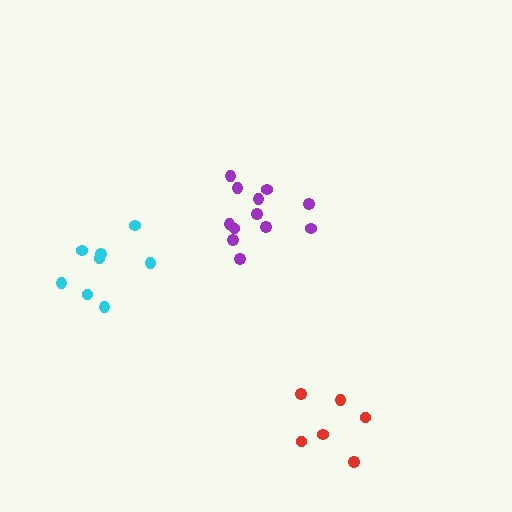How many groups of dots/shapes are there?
There are 3 groups.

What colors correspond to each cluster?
The clusters are colored: purple, cyan, red.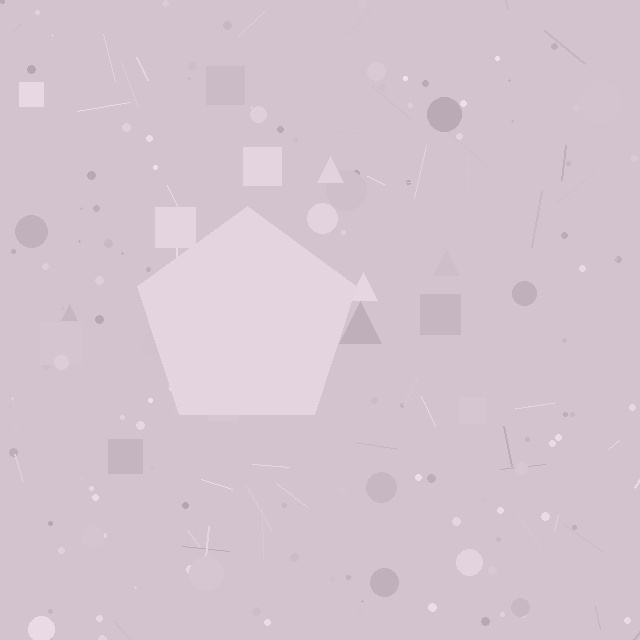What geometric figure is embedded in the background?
A pentagon is embedded in the background.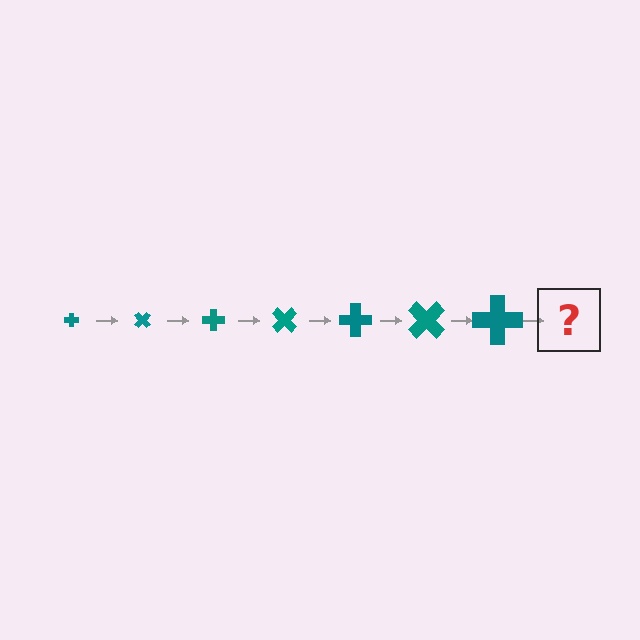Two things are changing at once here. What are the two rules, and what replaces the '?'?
The two rules are that the cross grows larger each step and it rotates 45 degrees each step. The '?' should be a cross, larger than the previous one and rotated 315 degrees from the start.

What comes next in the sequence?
The next element should be a cross, larger than the previous one and rotated 315 degrees from the start.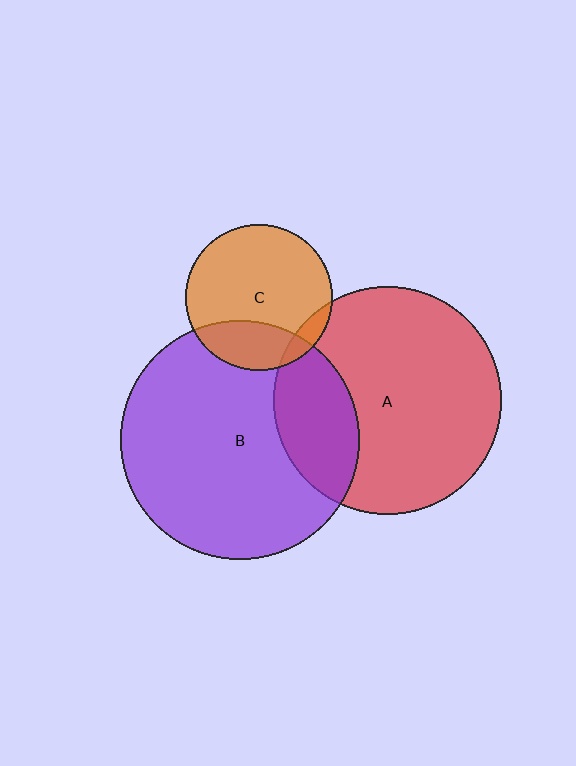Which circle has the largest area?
Circle B (purple).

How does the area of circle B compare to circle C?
Approximately 2.7 times.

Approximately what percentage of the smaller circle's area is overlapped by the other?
Approximately 25%.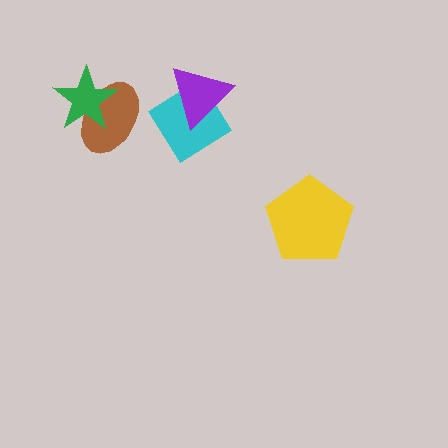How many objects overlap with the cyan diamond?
1 object overlaps with the cyan diamond.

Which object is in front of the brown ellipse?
The green star is in front of the brown ellipse.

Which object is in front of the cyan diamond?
The purple triangle is in front of the cyan diamond.